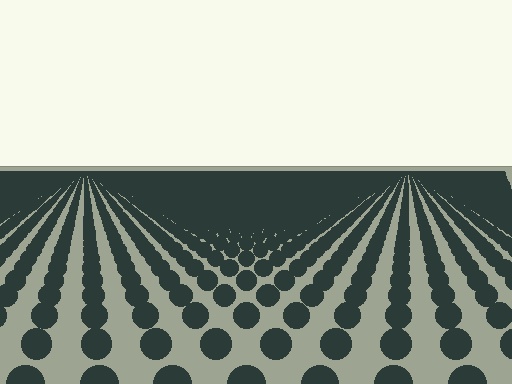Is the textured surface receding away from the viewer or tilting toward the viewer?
The surface is receding away from the viewer. Texture elements get smaller and denser toward the top.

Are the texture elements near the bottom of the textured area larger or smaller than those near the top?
Larger. Near the bottom, elements are closer to the viewer and appear at a bigger on-screen size.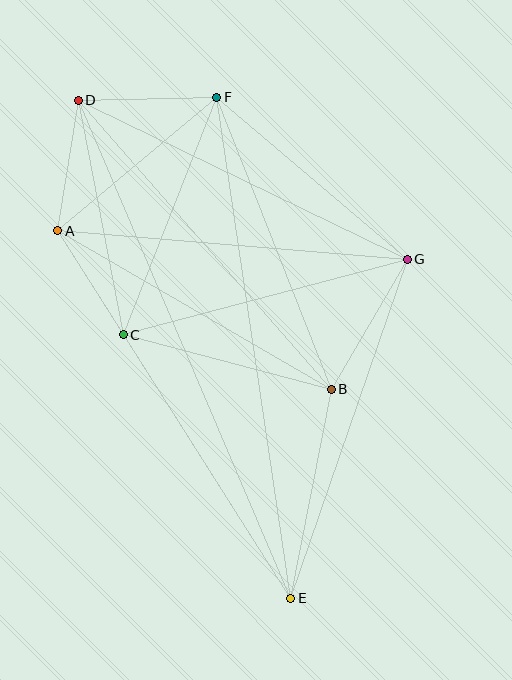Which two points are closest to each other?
Points A and C are closest to each other.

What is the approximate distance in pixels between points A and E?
The distance between A and E is approximately 435 pixels.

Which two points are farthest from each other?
Points D and E are farthest from each other.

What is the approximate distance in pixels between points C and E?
The distance between C and E is approximately 312 pixels.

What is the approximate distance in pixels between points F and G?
The distance between F and G is approximately 250 pixels.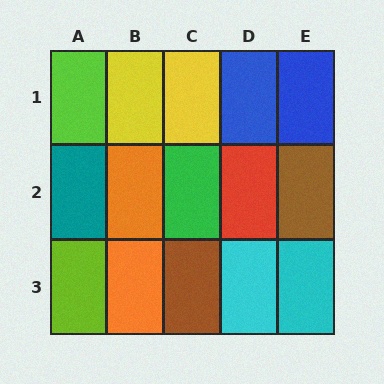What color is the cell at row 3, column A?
Lime.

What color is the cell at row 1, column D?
Blue.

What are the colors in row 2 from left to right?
Teal, orange, green, red, brown.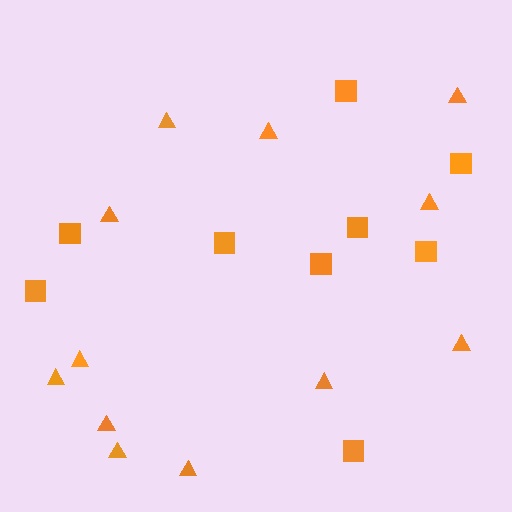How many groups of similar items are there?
There are 2 groups: one group of triangles (12) and one group of squares (9).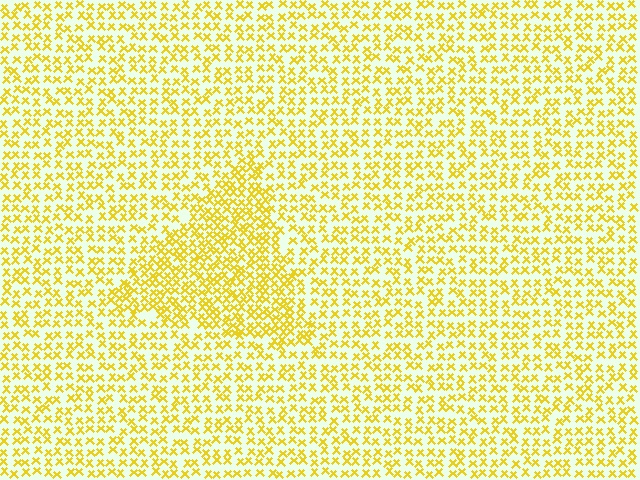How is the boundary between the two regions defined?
The boundary is defined by a change in element density (approximately 1.7x ratio). All elements are the same color, size, and shape.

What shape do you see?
I see a triangle.